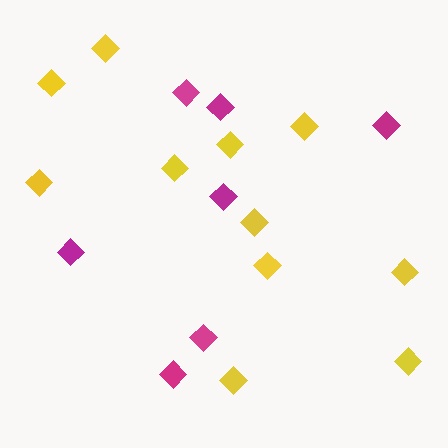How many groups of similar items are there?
There are 2 groups: one group of magenta diamonds (7) and one group of yellow diamonds (11).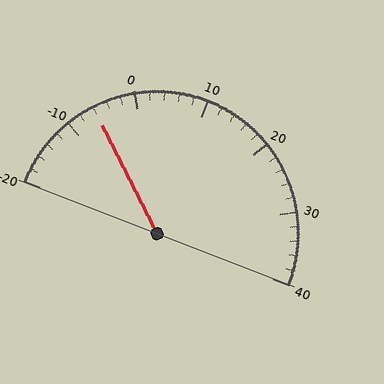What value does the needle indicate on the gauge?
The needle indicates approximately -6.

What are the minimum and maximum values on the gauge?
The gauge ranges from -20 to 40.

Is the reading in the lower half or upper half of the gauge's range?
The reading is in the lower half of the range (-20 to 40).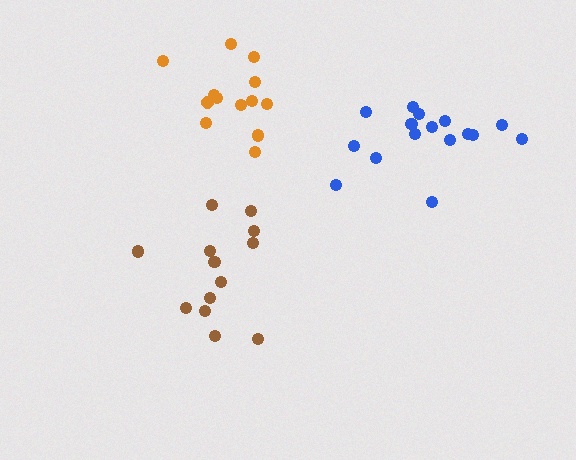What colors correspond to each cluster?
The clusters are colored: blue, orange, brown.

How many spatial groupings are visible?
There are 3 spatial groupings.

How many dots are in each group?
Group 1: 16 dots, Group 2: 13 dots, Group 3: 13 dots (42 total).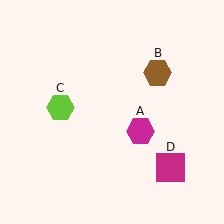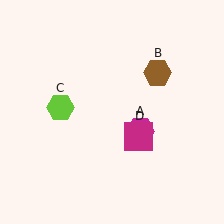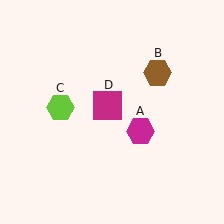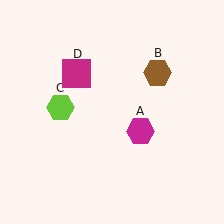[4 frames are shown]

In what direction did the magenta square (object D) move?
The magenta square (object D) moved up and to the left.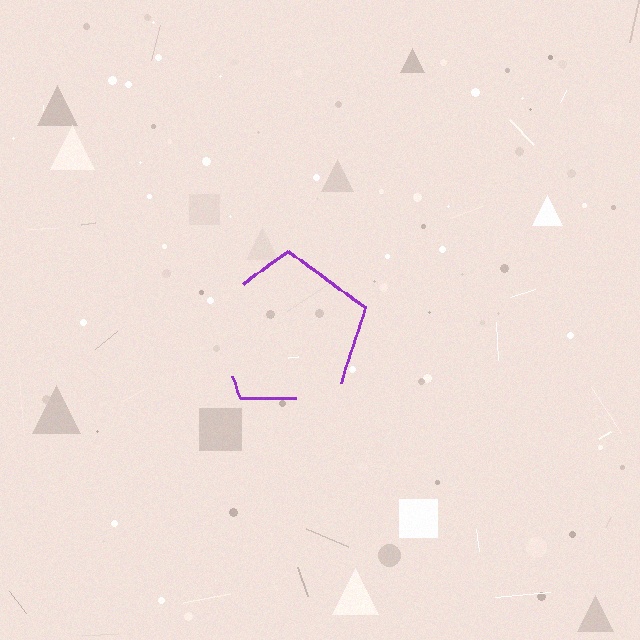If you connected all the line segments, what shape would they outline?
They would outline a pentagon.